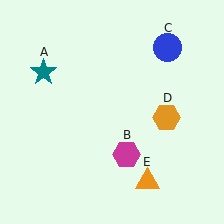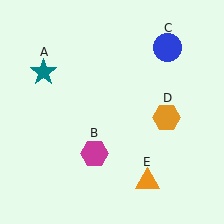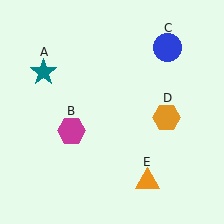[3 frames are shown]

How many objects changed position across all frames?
1 object changed position: magenta hexagon (object B).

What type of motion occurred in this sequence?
The magenta hexagon (object B) rotated clockwise around the center of the scene.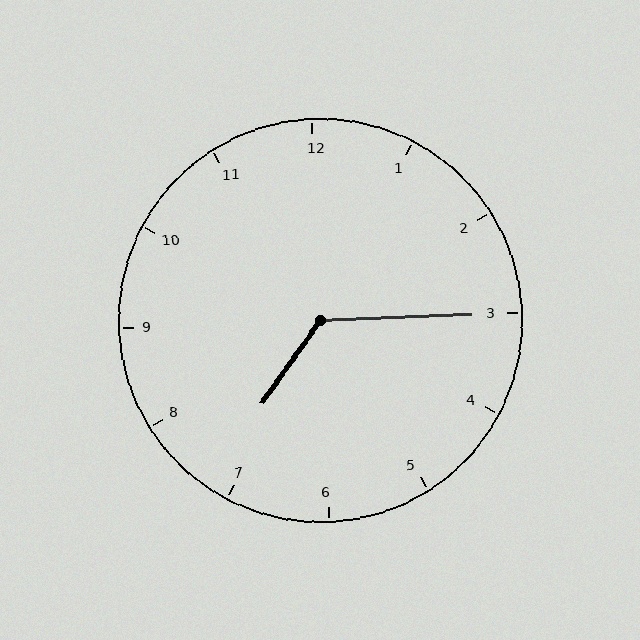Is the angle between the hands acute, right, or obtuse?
It is obtuse.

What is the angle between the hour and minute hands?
Approximately 128 degrees.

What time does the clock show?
7:15.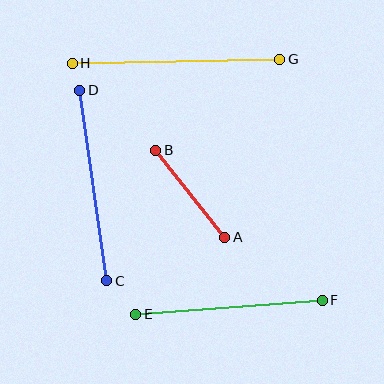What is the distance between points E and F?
The distance is approximately 187 pixels.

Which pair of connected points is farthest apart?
Points G and H are farthest apart.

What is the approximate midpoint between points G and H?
The midpoint is at approximately (176, 61) pixels.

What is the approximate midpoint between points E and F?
The midpoint is at approximately (229, 307) pixels.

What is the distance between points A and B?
The distance is approximately 111 pixels.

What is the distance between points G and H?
The distance is approximately 208 pixels.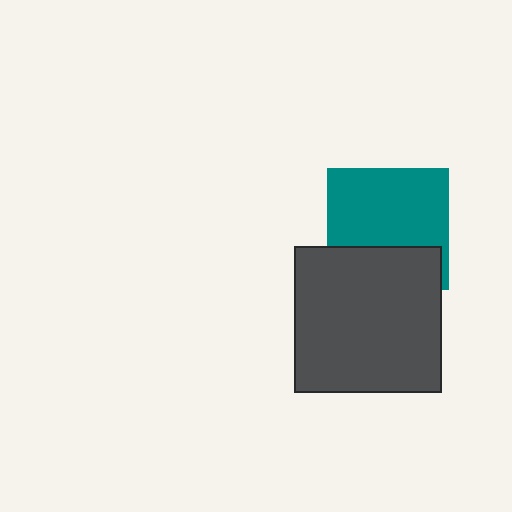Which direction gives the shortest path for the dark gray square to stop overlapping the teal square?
Moving down gives the shortest separation.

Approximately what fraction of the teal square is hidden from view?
Roughly 34% of the teal square is hidden behind the dark gray square.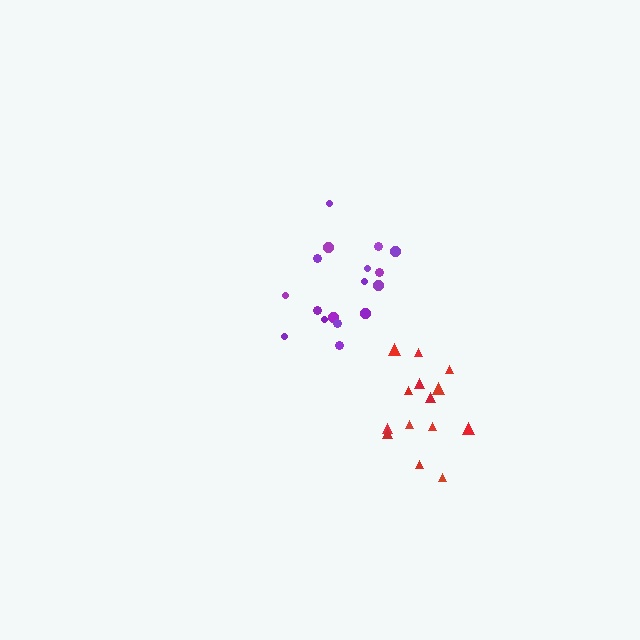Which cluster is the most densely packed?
Purple.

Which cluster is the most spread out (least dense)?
Red.